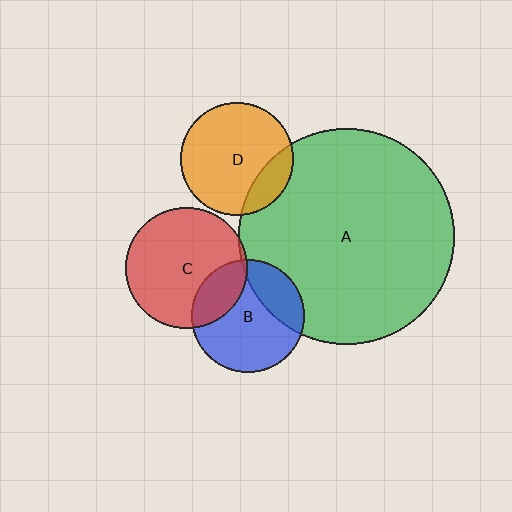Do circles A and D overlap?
Yes.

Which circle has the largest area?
Circle A (green).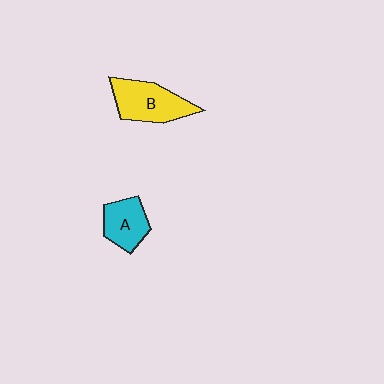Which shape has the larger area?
Shape B (yellow).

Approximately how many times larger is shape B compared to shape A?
Approximately 1.4 times.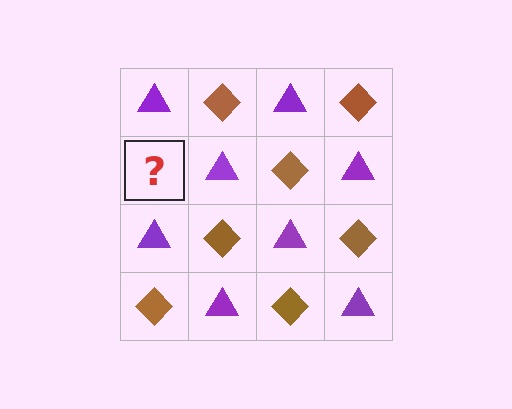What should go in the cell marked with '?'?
The missing cell should contain a brown diamond.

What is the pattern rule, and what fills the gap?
The rule is that it alternates purple triangle and brown diamond in a checkerboard pattern. The gap should be filled with a brown diamond.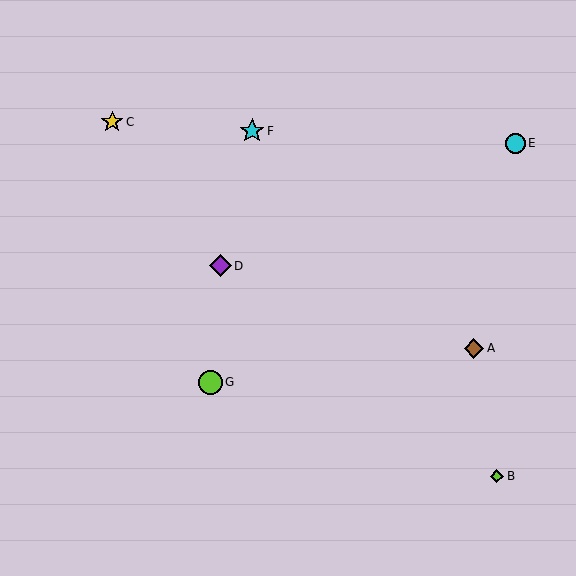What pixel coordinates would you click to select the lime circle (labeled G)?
Click at (210, 382) to select the lime circle G.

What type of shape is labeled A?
Shape A is a brown diamond.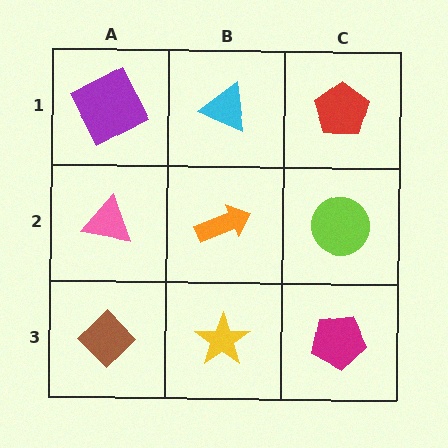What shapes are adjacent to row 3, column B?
An orange arrow (row 2, column B), a brown diamond (row 3, column A), a magenta pentagon (row 3, column C).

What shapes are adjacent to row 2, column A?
A purple square (row 1, column A), a brown diamond (row 3, column A), an orange arrow (row 2, column B).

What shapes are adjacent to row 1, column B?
An orange arrow (row 2, column B), a purple square (row 1, column A), a red pentagon (row 1, column C).